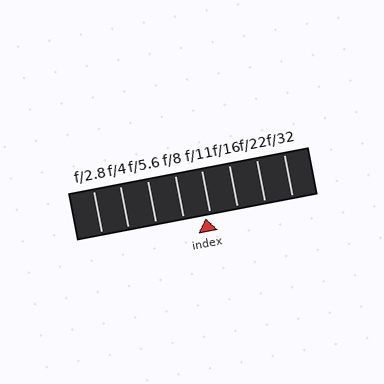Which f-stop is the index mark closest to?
The index mark is closest to f/11.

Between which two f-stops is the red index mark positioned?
The index mark is between f/8 and f/11.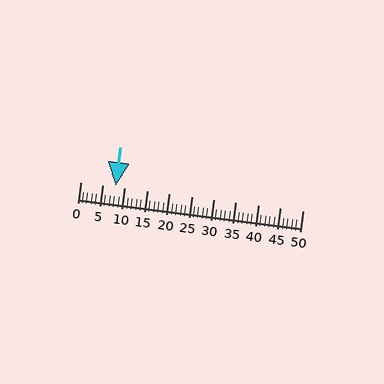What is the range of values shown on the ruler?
The ruler shows values from 0 to 50.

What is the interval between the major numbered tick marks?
The major tick marks are spaced 5 units apart.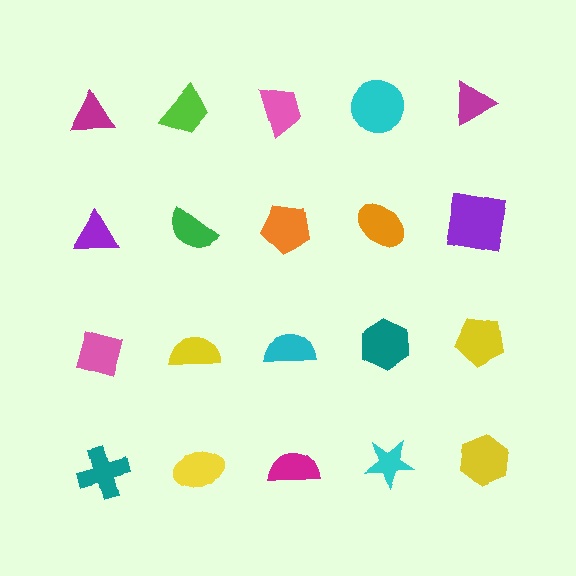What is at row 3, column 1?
A pink diamond.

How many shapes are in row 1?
5 shapes.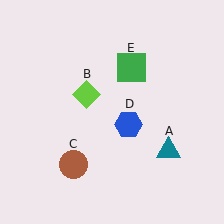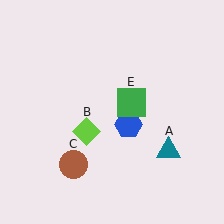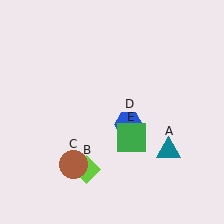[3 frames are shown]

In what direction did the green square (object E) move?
The green square (object E) moved down.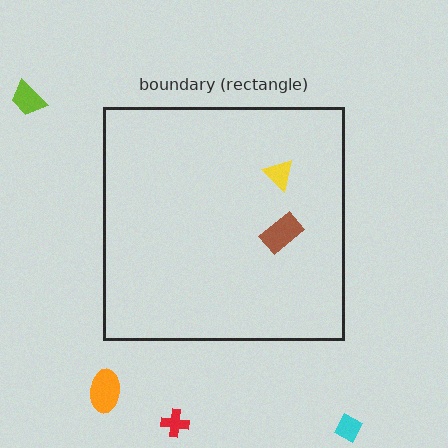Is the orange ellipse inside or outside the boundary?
Outside.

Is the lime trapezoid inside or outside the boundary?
Outside.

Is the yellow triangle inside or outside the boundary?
Inside.